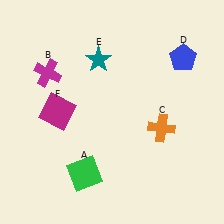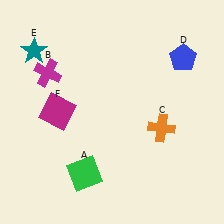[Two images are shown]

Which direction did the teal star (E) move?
The teal star (E) moved left.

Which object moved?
The teal star (E) moved left.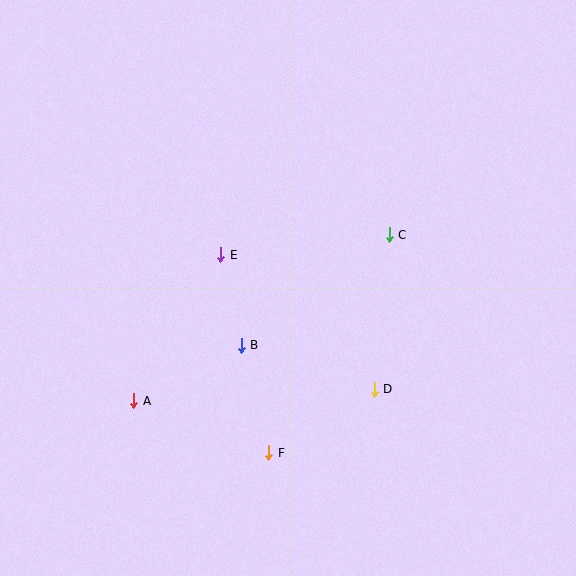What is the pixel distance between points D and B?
The distance between D and B is 140 pixels.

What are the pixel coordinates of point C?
Point C is at (389, 235).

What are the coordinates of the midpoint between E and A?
The midpoint between E and A is at (177, 328).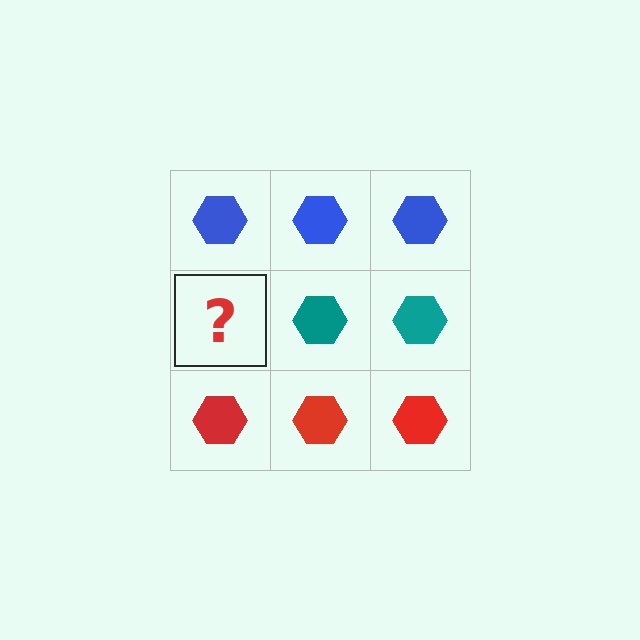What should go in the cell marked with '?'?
The missing cell should contain a teal hexagon.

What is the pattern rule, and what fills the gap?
The rule is that each row has a consistent color. The gap should be filled with a teal hexagon.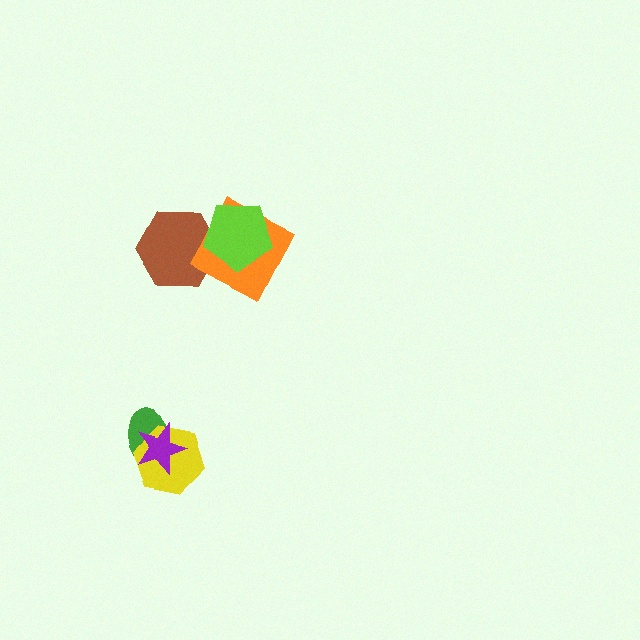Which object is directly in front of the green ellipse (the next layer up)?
The yellow hexagon is directly in front of the green ellipse.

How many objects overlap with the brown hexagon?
2 objects overlap with the brown hexagon.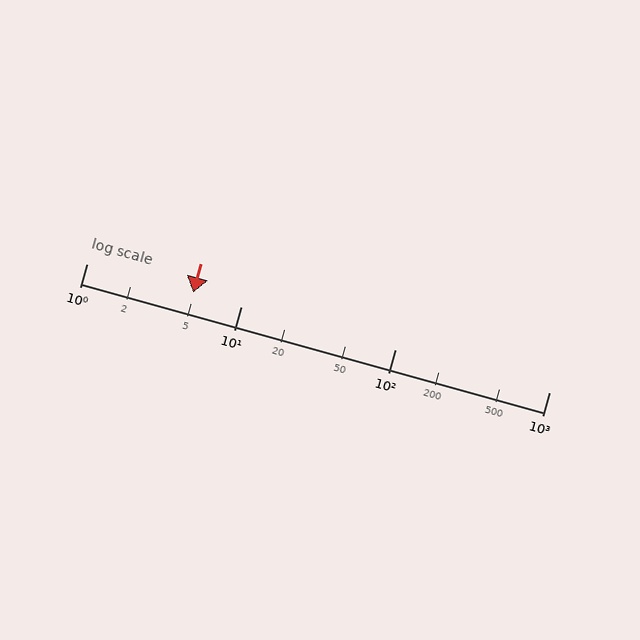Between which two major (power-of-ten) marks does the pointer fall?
The pointer is between 1 and 10.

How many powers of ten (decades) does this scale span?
The scale spans 3 decades, from 1 to 1000.